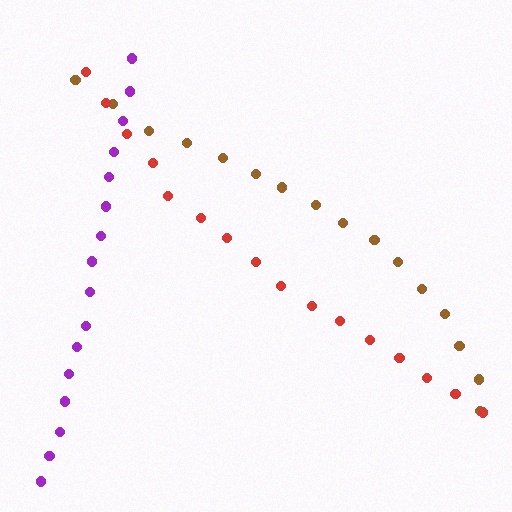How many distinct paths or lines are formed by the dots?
There are 3 distinct paths.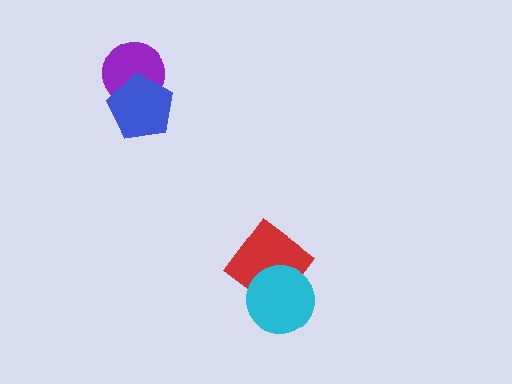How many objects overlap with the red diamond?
1 object overlaps with the red diamond.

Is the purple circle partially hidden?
Yes, it is partially covered by another shape.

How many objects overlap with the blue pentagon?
1 object overlaps with the blue pentagon.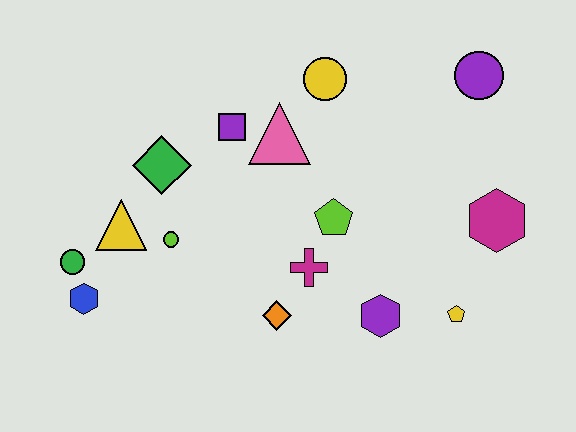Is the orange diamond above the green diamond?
No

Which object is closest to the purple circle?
The magenta hexagon is closest to the purple circle.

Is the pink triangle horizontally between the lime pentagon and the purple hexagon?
No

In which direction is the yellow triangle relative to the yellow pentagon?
The yellow triangle is to the left of the yellow pentagon.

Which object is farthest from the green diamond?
The magenta hexagon is farthest from the green diamond.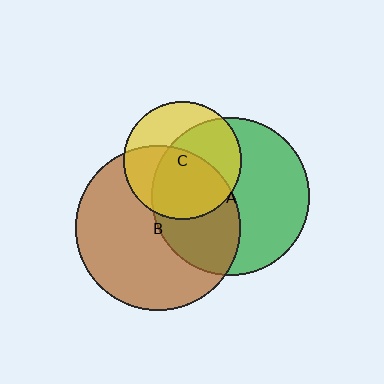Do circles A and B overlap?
Yes.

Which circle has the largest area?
Circle B (brown).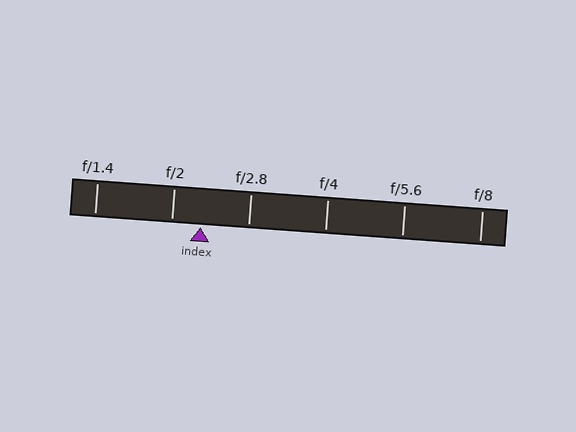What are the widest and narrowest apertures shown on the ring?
The widest aperture shown is f/1.4 and the narrowest is f/8.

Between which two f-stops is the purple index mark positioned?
The index mark is between f/2 and f/2.8.